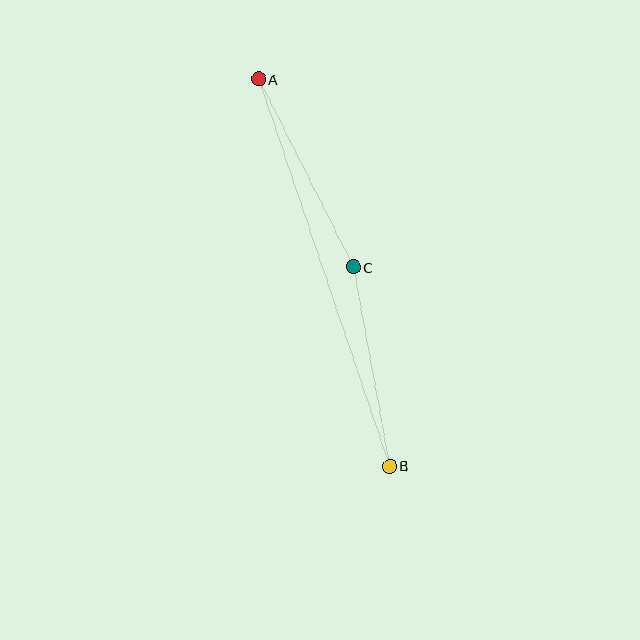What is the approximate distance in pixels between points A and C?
The distance between A and C is approximately 210 pixels.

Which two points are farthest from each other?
Points A and B are farthest from each other.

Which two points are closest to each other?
Points B and C are closest to each other.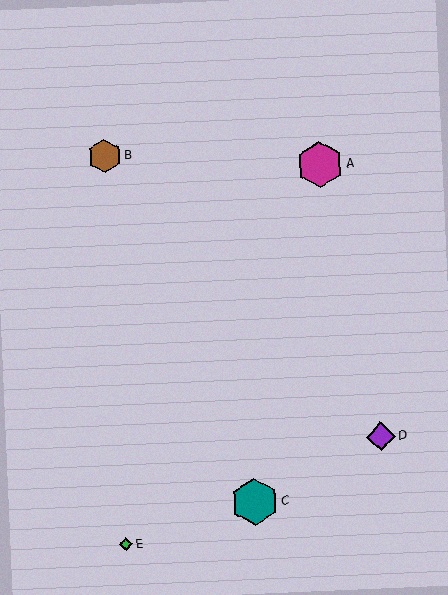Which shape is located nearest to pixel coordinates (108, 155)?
The brown hexagon (labeled B) at (104, 156) is nearest to that location.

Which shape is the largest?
The teal hexagon (labeled C) is the largest.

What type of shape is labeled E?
Shape E is a green diamond.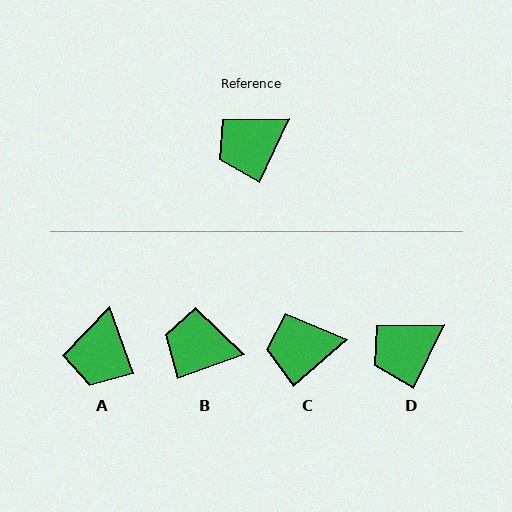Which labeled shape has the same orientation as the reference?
D.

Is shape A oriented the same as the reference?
No, it is off by about 46 degrees.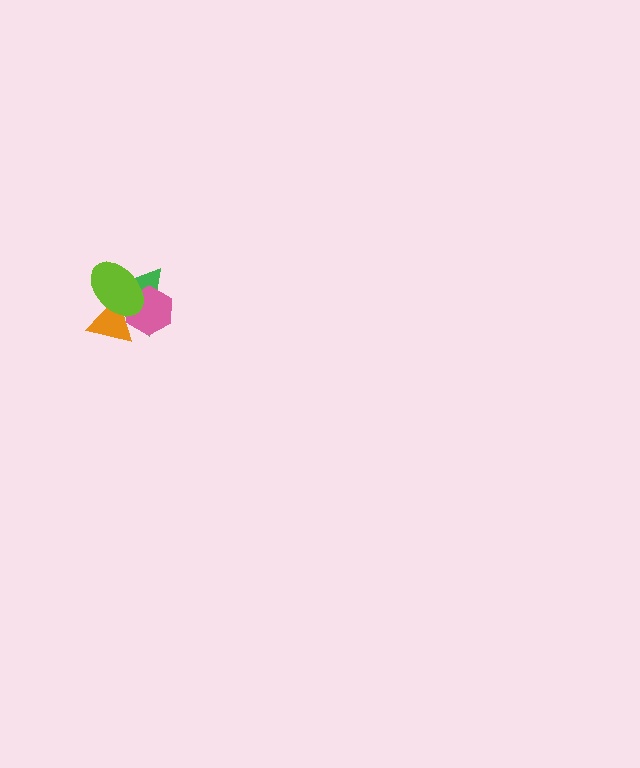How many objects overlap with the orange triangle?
3 objects overlap with the orange triangle.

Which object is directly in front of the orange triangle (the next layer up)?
The green triangle is directly in front of the orange triangle.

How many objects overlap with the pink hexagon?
3 objects overlap with the pink hexagon.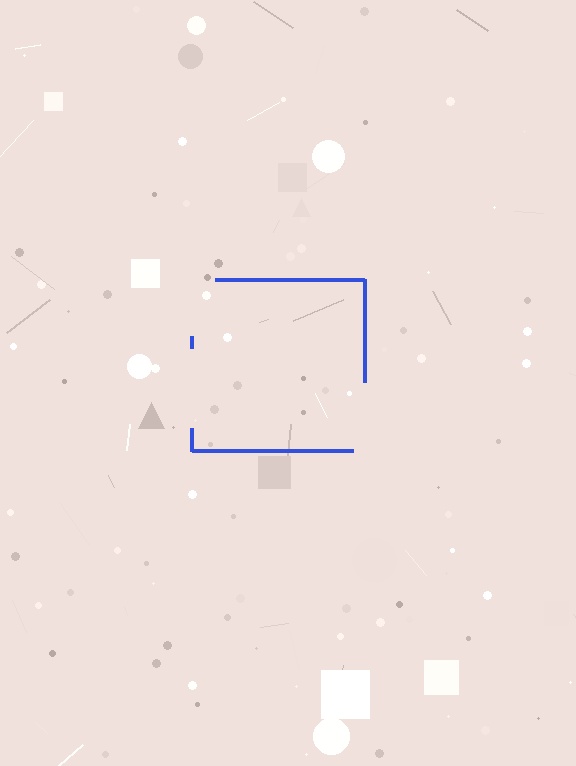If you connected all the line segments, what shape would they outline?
They would outline a square.